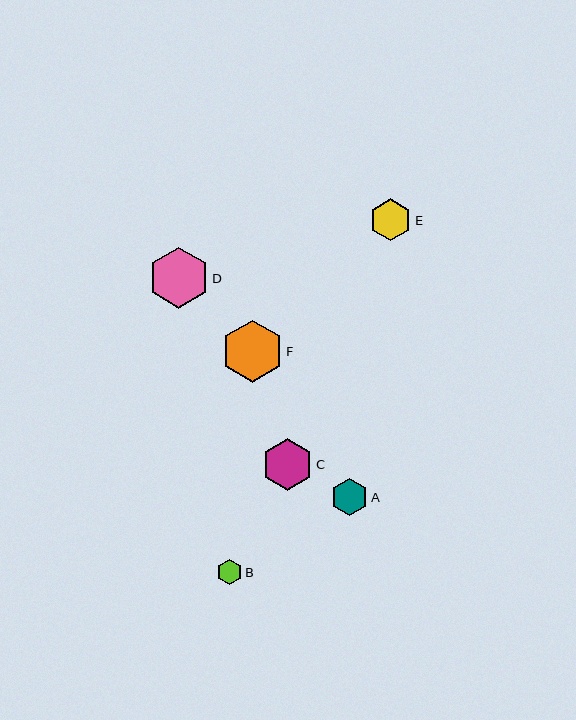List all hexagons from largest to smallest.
From largest to smallest: F, D, C, E, A, B.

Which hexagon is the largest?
Hexagon F is the largest with a size of approximately 62 pixels.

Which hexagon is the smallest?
Hexagon B is the smallest with a size of approximately 25 pixels.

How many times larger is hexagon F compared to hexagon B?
Hexagon F is approximately 2.5 times the size of hexagon B.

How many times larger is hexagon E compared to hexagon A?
Hexagon E is approximately 1.1 times the size of hexagon A.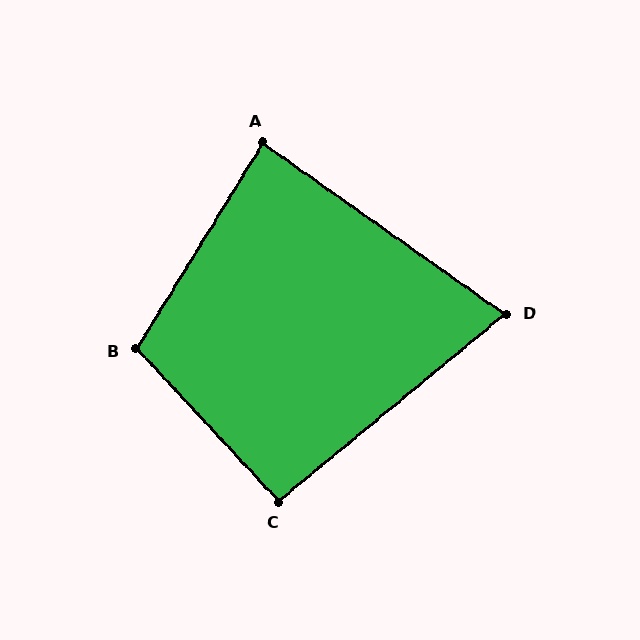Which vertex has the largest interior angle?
B, at approximately 105 degrees.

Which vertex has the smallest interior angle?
D, at approximately 75 degrees.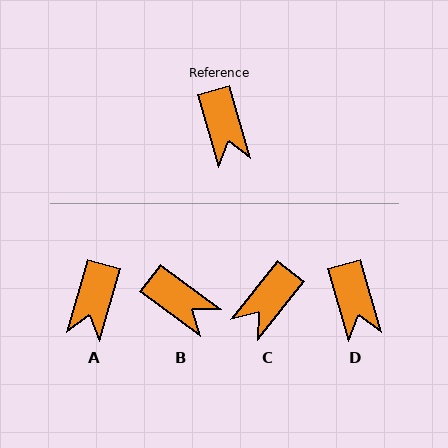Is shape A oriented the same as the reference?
No, it is off by about 32 degrees.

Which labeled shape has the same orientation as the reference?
D.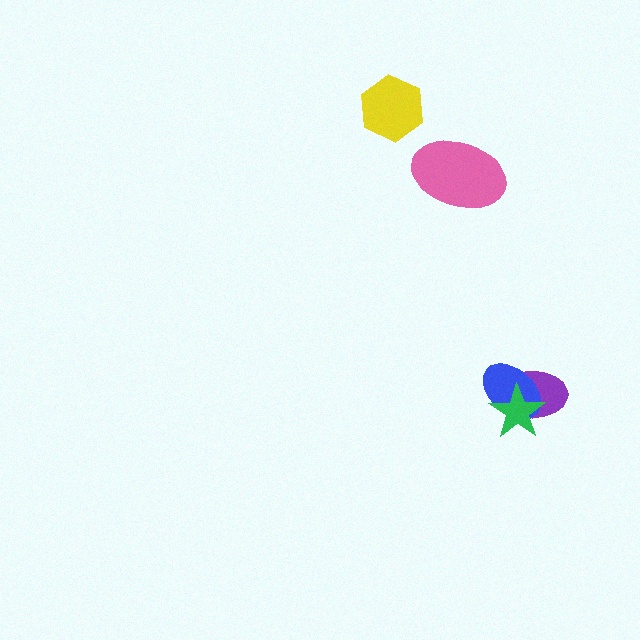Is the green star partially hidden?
No, no other shape covers it.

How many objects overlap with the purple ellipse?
2 objects overlap with the purple ellipse.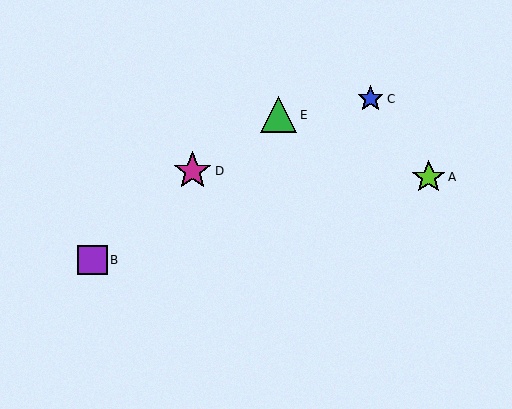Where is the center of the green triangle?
The center of the green triangle is at (278, 115).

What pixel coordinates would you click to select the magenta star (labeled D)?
Click at (193, 171) to select the magenta star D.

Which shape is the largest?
The magenta star (labeled D) is the largest.